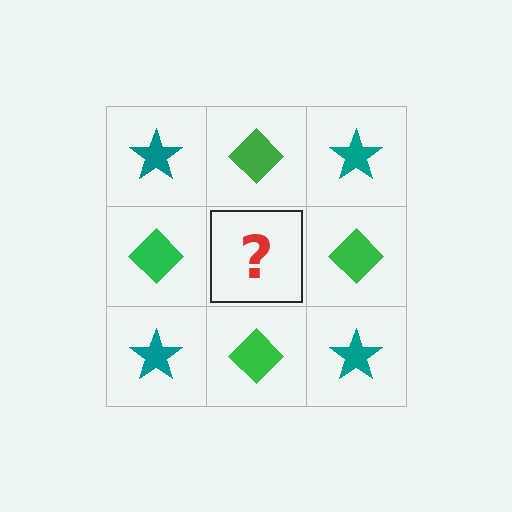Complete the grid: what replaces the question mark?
The question mark should be replaced with a teal star.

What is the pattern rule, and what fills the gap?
The rule is that it alternates teal star and green diamond in a checkerboard pattern. The gap should be filled with a teal star.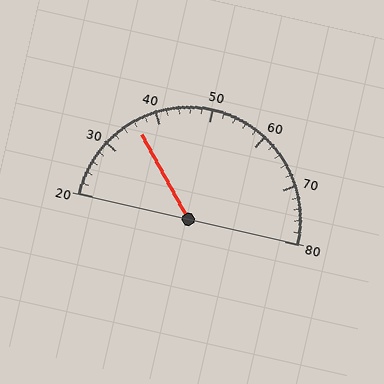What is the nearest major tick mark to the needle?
The nearest major tick mark is 40.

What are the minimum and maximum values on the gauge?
The gauge ranges from 20 to 80.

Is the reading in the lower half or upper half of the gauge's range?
The reading is in the lower half of the range (20 to 80).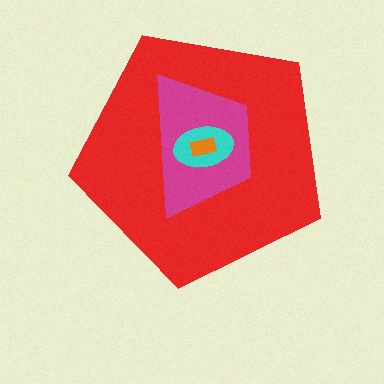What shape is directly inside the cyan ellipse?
The orange rectangle.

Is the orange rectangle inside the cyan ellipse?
Yes.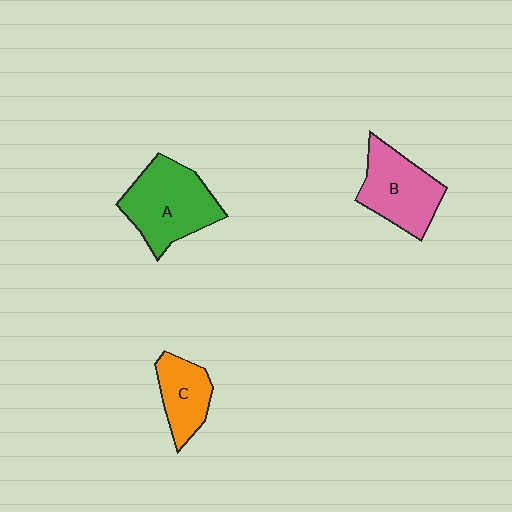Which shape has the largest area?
Shape A (green).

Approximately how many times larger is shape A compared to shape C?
Approximately 1.7 times.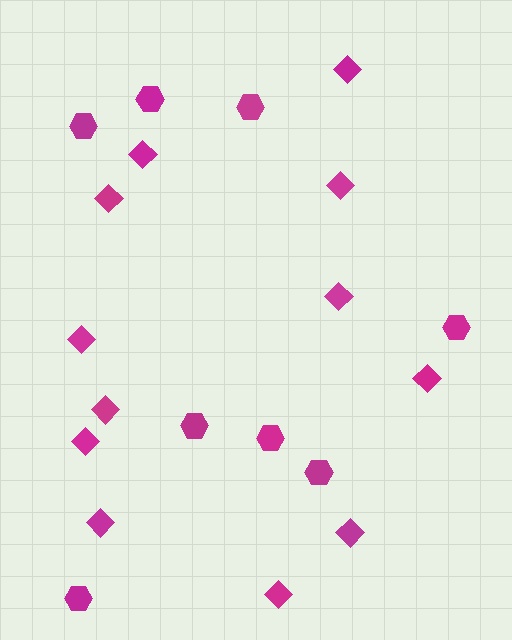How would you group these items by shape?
There are 2 groups: one group of hexagons (8) and one group of diamonds (12).